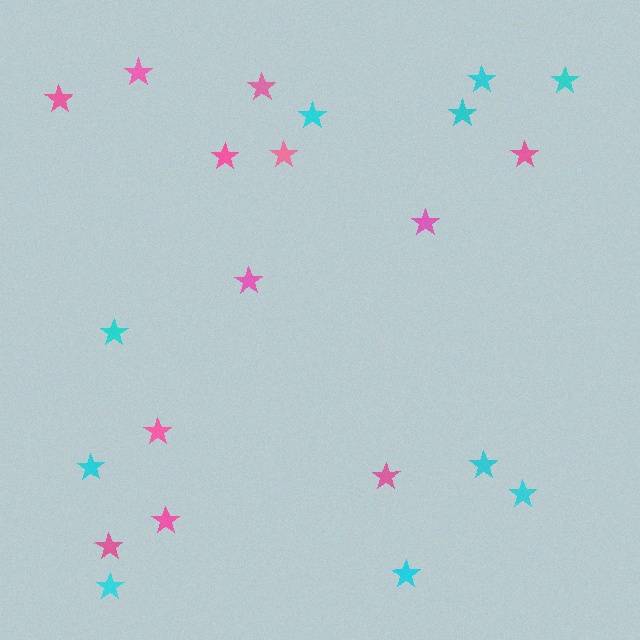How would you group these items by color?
There are 2 groups: one group of cyan stars (10) and one group of pink stars (12).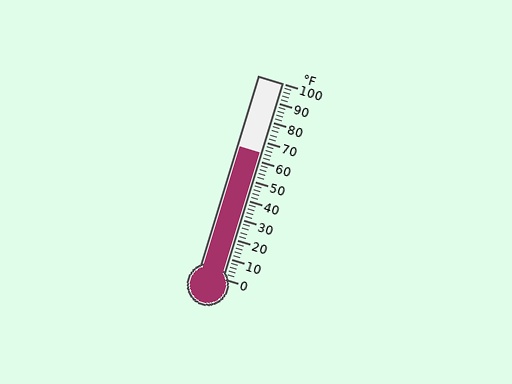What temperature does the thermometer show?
The thermometer shows approximately 64°F.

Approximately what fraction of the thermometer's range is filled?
The thermometer is filled to approximately 65% of its range.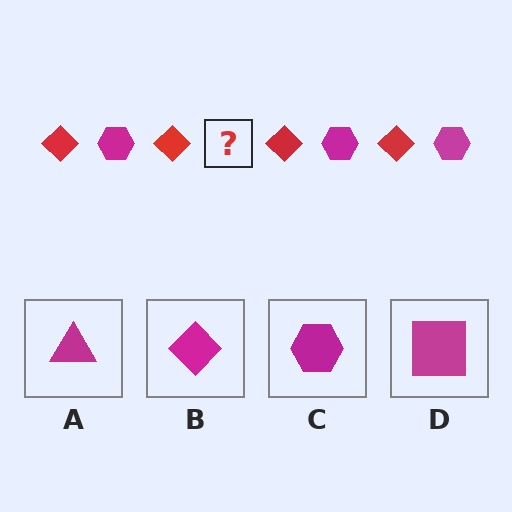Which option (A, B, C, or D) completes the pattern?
C.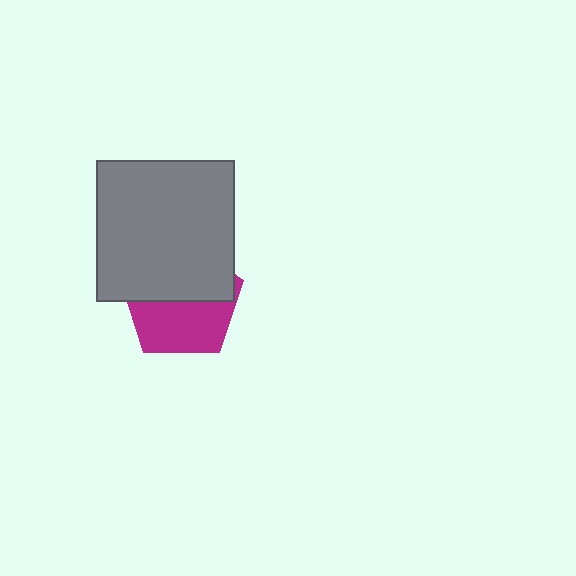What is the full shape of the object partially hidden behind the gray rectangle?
The partially hidden object is a magenta pentagon.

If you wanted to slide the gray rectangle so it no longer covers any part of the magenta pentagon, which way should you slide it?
Slide it up — that is the most direct way to separate the two shapes.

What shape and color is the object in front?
The object in front is a gray rectangle.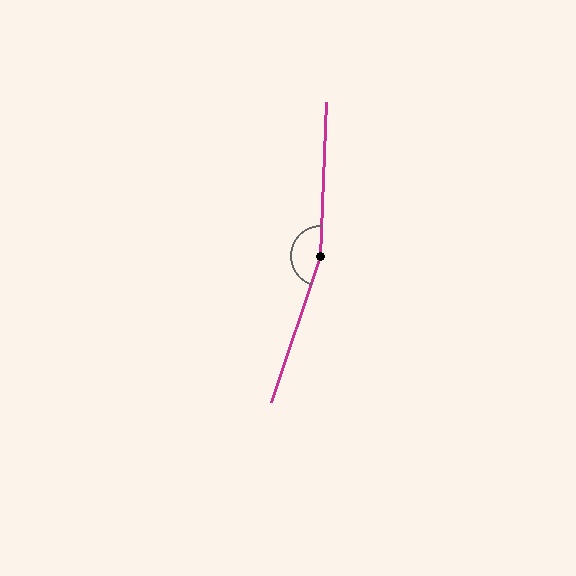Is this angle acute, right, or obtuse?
It is obtuse.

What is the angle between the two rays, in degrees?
Approximately 164 degrees.